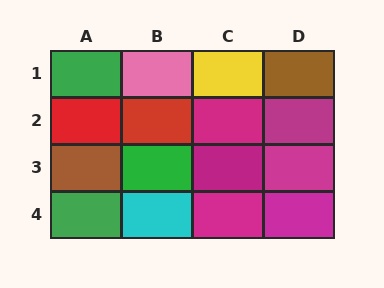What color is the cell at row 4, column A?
Green.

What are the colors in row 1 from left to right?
Green, pink, yellow, brown.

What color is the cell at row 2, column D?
Magenta.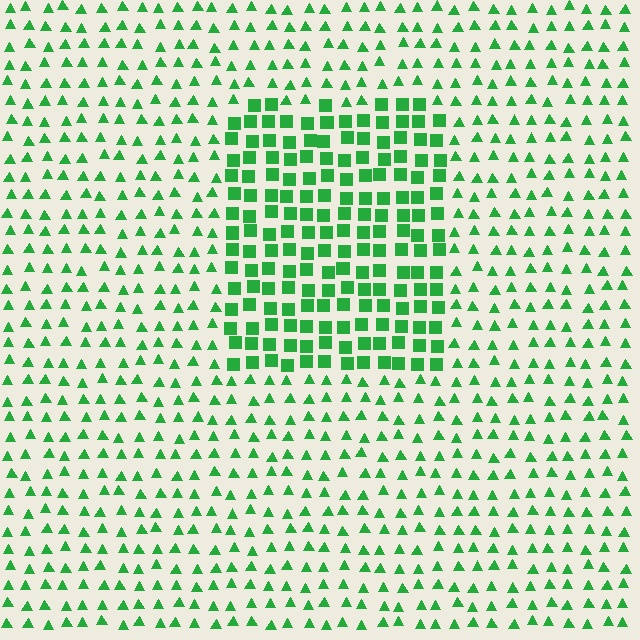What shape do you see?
I see a rectangle.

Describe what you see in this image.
The image is filled with small green elements arranged in a uniform grid. A rectangle-shaped region contains squares, while the surrounding area contains triangles. The boundary is defined purely by the change in element shape.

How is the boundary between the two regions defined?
The boundary is defined by a change in element shape: squares inside vs. triangles outside. All elements share the same color and spacing.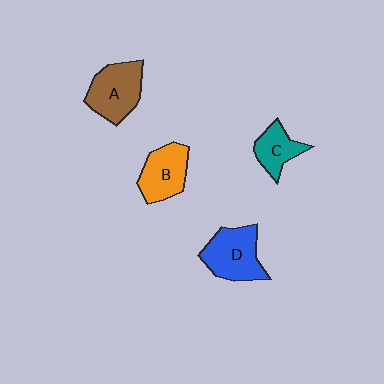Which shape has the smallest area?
Shape C (teal).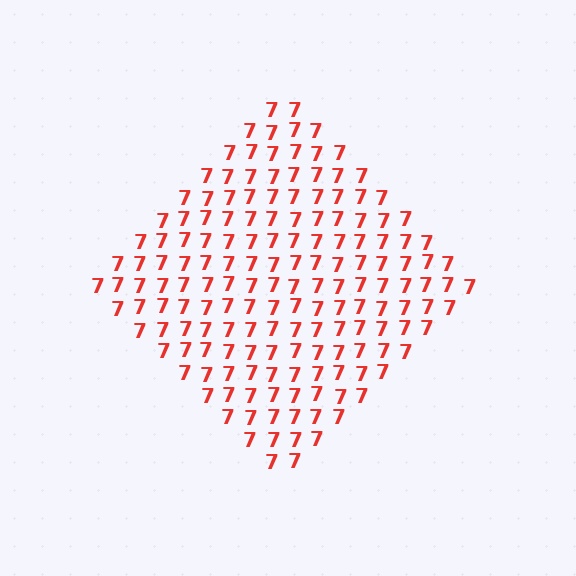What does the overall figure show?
The overall figure shows a diamond.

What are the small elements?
The small elements are digit 7's.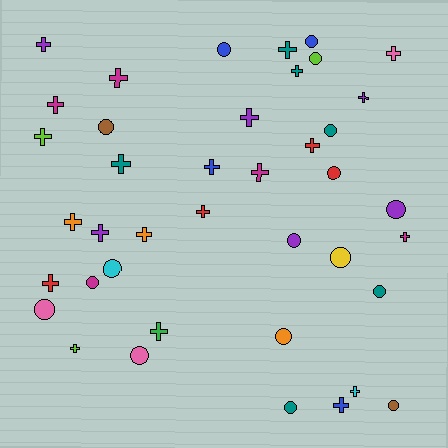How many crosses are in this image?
There are 23 crosses.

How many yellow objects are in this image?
There is 1 yellow object.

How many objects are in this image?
There are 40 objects.